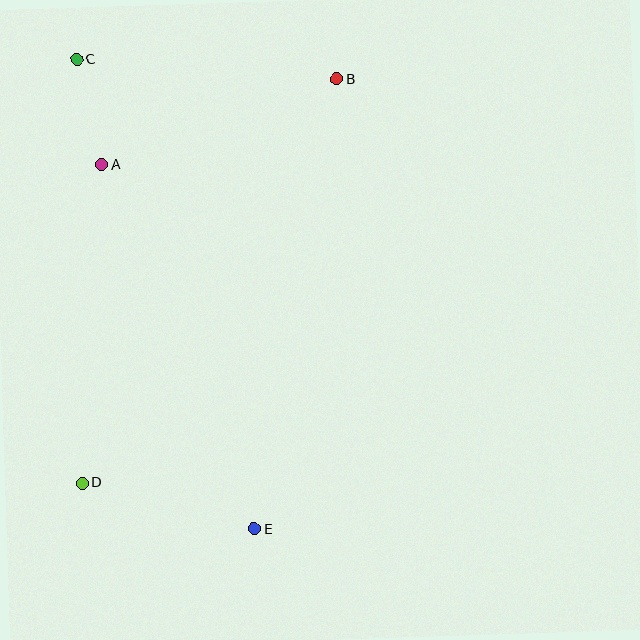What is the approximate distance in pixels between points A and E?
The distance between A and E is approximately 395 pixels.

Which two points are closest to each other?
Points A and C are closest to each other.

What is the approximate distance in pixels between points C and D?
The distance between C and D is approximately 424 pixels.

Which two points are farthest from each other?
Points C and E are farthest from each other.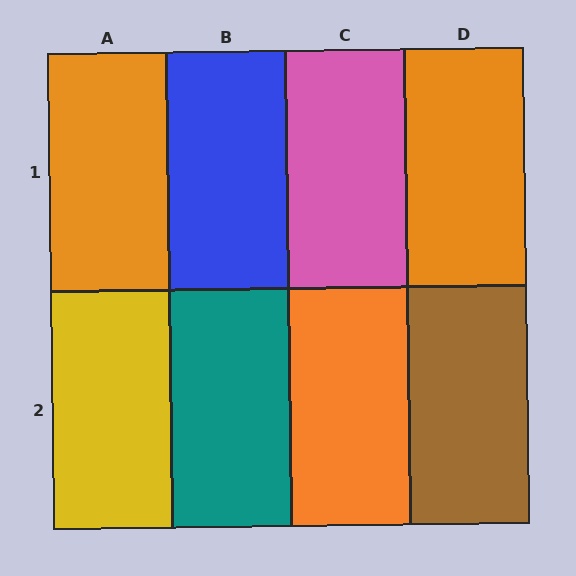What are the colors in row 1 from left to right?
Orange, blue, pink, orange.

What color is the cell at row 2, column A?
Yellow.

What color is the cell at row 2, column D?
Brown.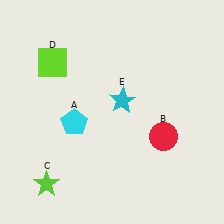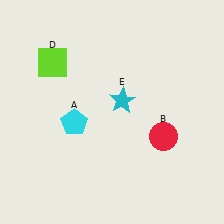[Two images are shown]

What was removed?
The lime star (C) was removed in Image 2.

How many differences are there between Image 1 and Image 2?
There is 1 difference between the two images.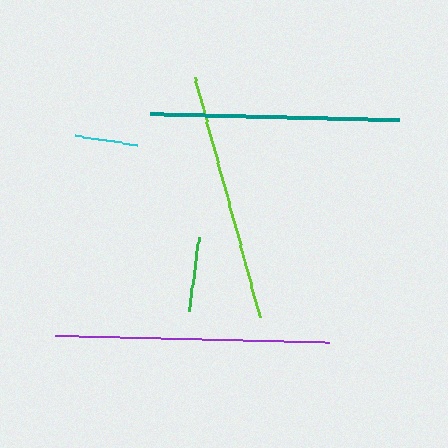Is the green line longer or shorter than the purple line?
The purple line is longer than the green line.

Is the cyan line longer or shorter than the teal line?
The teal line is longer than the cyan line.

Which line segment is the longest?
The purple line is the longest at approximately 274 pixels.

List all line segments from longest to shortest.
From longest to shortest: purple, teal, lime, green, cyan.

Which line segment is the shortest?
The cyan line is the shortest at approximately 63 pixels.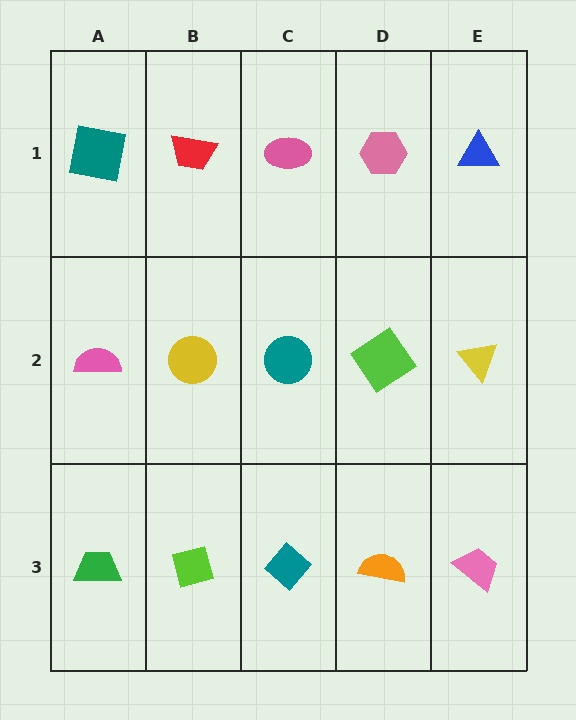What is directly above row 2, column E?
A blue triangle.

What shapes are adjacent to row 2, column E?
A blue triangle (row 1, column E), a pink trapezoid (row 3, column E), a lime diamond (row 2, column D).